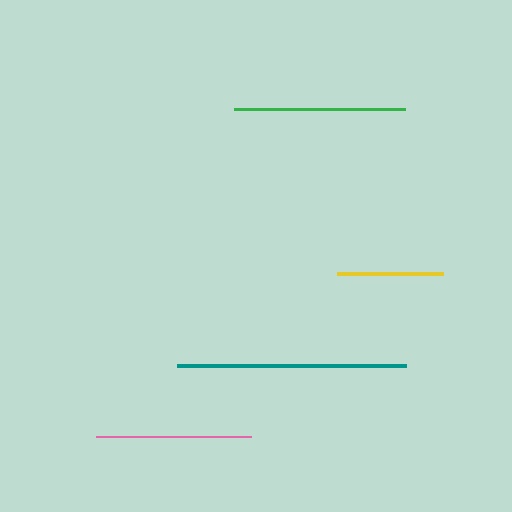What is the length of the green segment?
The green segment is approximately 172 pixels long.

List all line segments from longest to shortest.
From longest to shortest: teal, green, pink, yellow.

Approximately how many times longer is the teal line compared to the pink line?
The teal line is approximately 1.5 times the length of the pink line.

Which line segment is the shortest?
The yellow line is the shortest at approximately 106 pixels.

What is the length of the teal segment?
The teal segment is approximately 229 pixels long.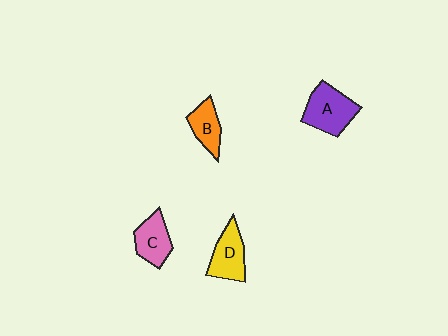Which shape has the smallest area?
Shape B (orange).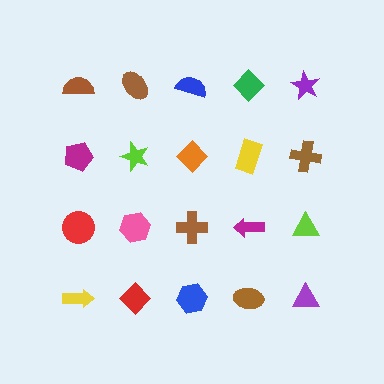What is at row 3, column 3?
A brown cross.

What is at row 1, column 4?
A green diamond.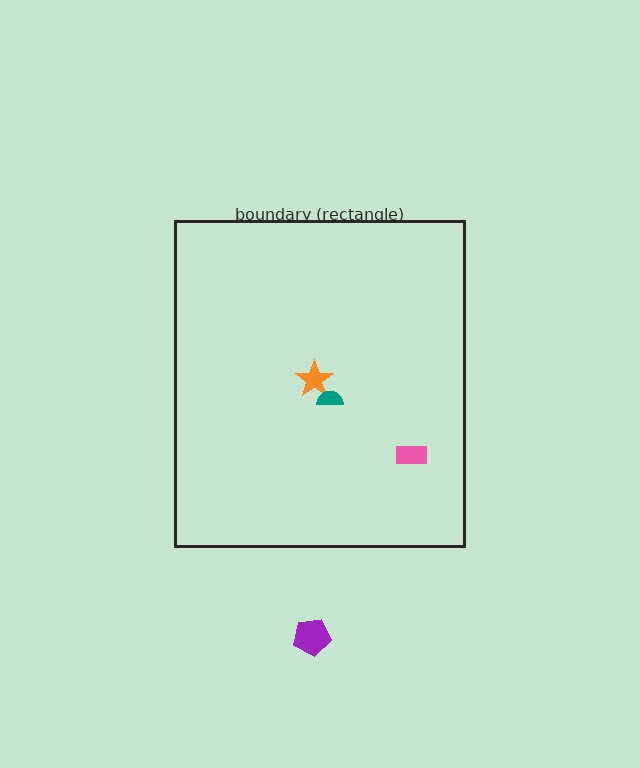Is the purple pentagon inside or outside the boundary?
Outside.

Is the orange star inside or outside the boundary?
Inside.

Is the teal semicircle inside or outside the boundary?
Inside.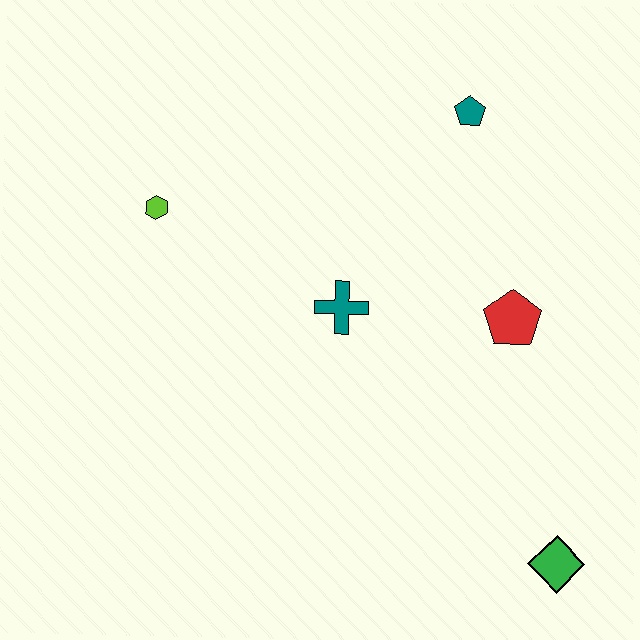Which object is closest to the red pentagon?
The teal cross is closest to the red pentagon.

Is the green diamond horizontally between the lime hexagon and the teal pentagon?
No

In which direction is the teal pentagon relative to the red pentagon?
The teal pentagon is above the red pentagon.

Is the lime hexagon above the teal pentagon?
No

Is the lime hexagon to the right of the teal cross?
No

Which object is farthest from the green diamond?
The lime hexagon is farthest from the green diamond.